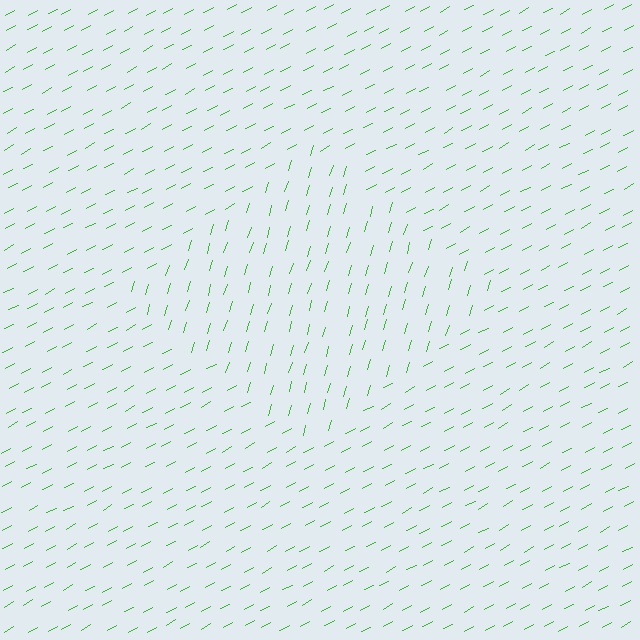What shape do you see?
I see a diamond.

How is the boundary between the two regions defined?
The boundary is defined purely by a change in line orientation (approximately 45 degrees difference). All lines are the same color and thickness.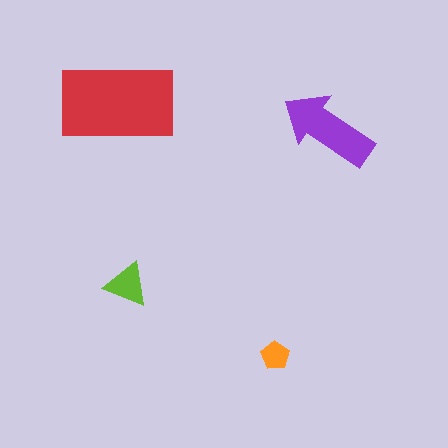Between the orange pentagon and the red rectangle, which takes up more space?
The red rectangle.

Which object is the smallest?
The orange pentagon.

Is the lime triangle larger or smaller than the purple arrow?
Smaller.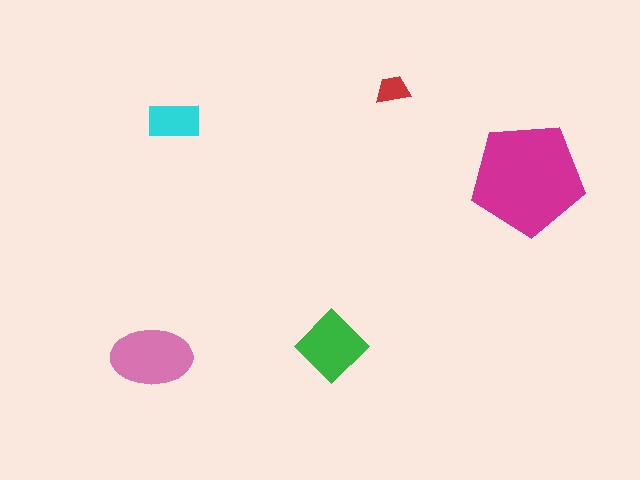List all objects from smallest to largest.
The red trapezoid, the cyan rectangle, the green diamond, the pink ellipse, the magenta pentagon.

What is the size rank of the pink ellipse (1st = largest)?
2nd.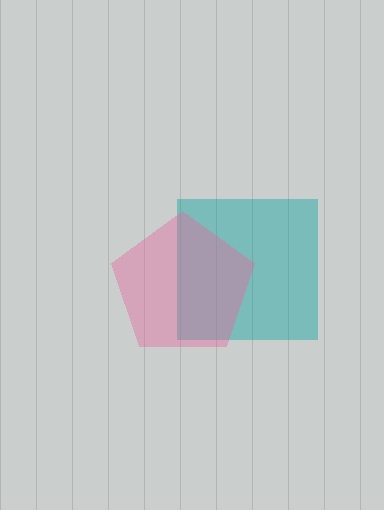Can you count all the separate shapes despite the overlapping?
Yes, there are 2 separate shapes.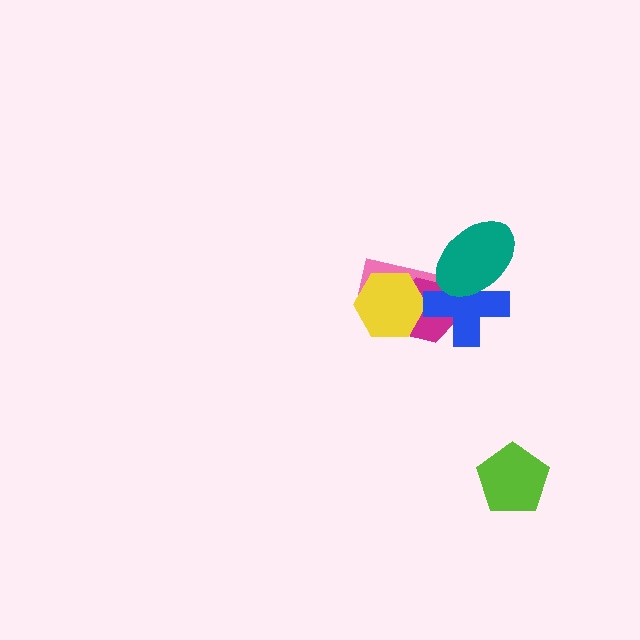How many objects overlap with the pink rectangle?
3 objects overlap with the pink rectangle.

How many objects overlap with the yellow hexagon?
2 objects overlap with the yellow hexagon.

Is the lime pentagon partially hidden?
No, no other shape covers it.